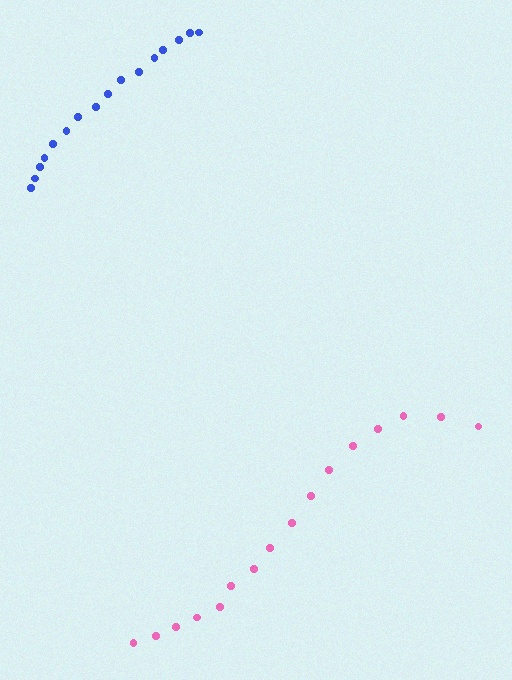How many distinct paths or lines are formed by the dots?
There are 2 distinct paths.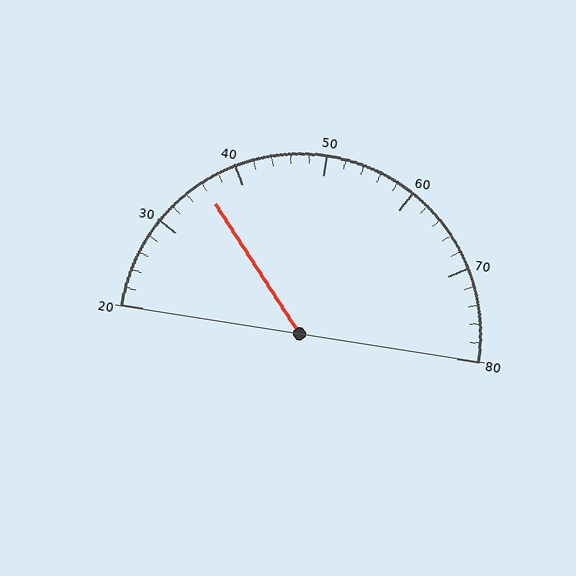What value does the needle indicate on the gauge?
The needle indicates approximately 36.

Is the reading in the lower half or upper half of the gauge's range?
The reading is in the lower half of the range (20 to 80).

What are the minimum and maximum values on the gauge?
The gauge ranges from 20 to 80.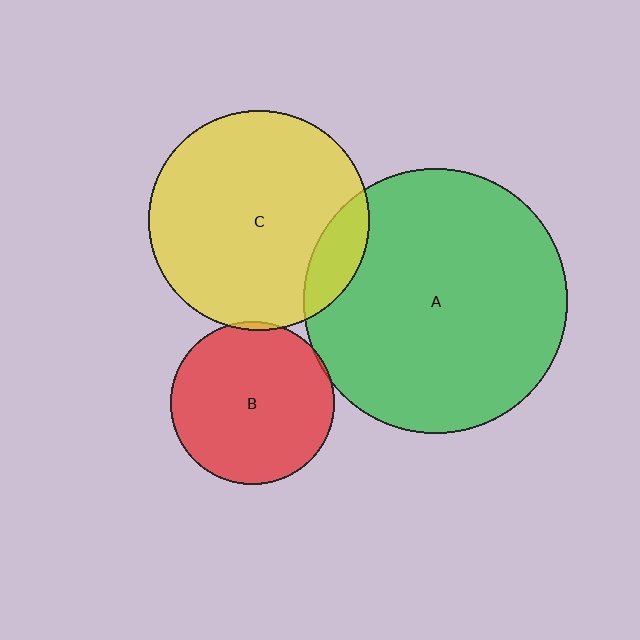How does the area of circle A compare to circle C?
Approximately 1.4 times.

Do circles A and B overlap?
Yes.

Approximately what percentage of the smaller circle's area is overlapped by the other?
Approximately 5%.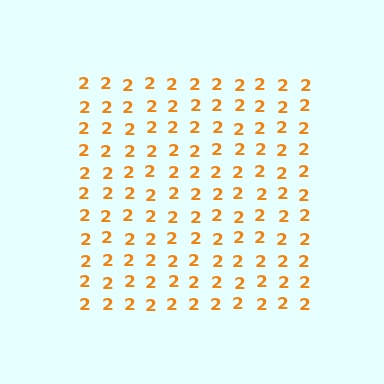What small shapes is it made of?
It is made of small digit 2's.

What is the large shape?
The large shape is a square.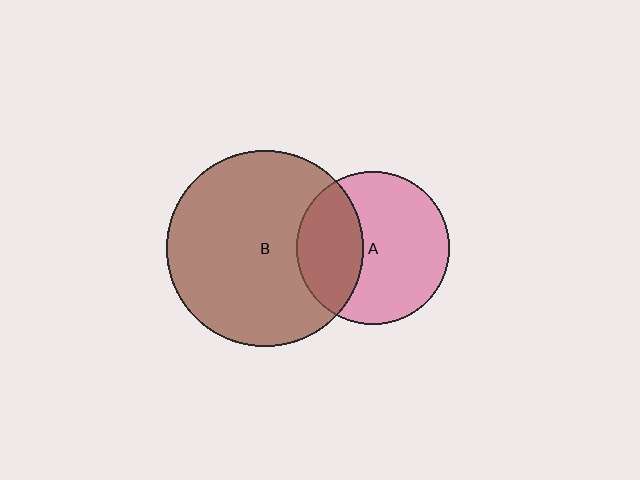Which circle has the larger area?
Circle B (brown).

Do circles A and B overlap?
Yes.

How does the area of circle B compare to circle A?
Approximately 1.6 times.